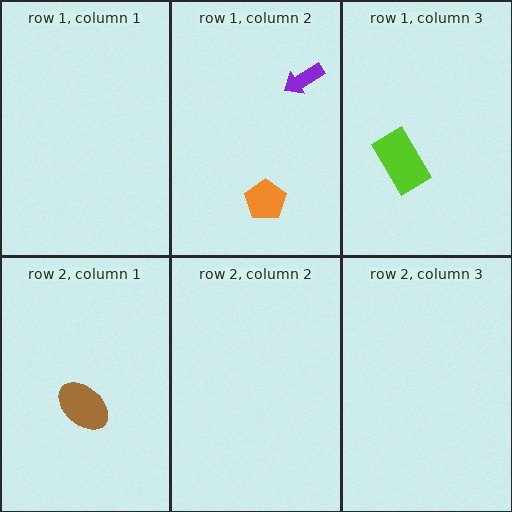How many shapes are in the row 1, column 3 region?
1.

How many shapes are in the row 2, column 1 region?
1.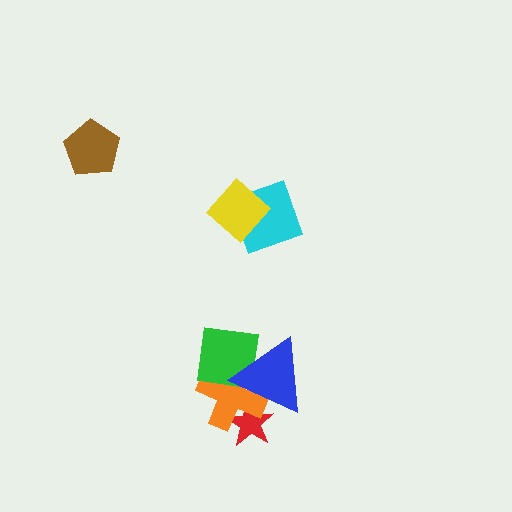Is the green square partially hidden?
Yes, it is partially covered by another shape.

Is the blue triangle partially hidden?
No, no other shape covers it.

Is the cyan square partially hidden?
Yes, it is partially covered by another shape.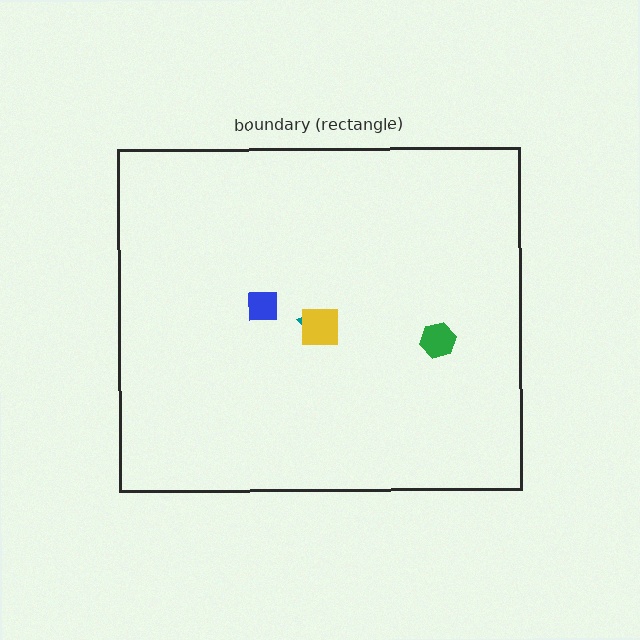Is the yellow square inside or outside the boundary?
Inside.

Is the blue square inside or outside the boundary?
Inside.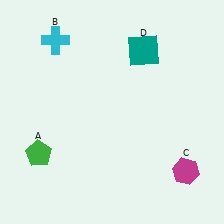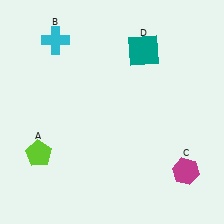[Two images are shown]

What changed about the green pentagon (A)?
In Image 1, A is green. In Image 2, it changed to lime.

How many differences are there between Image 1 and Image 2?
There is 1 difference between the two images.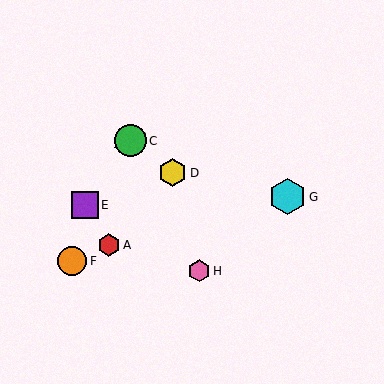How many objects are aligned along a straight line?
3 objects (B, C, D) are aligned along a straight line.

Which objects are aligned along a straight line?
Objects B, C, D are aligned along a straight line.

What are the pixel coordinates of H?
Object H is at (199, 271).